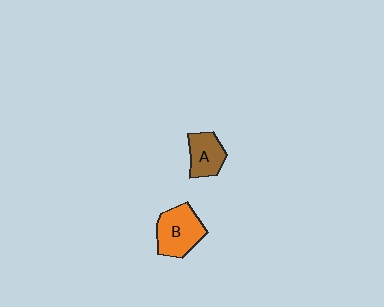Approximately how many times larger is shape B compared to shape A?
Approximately 1.4 times.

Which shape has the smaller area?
Shape A (brown).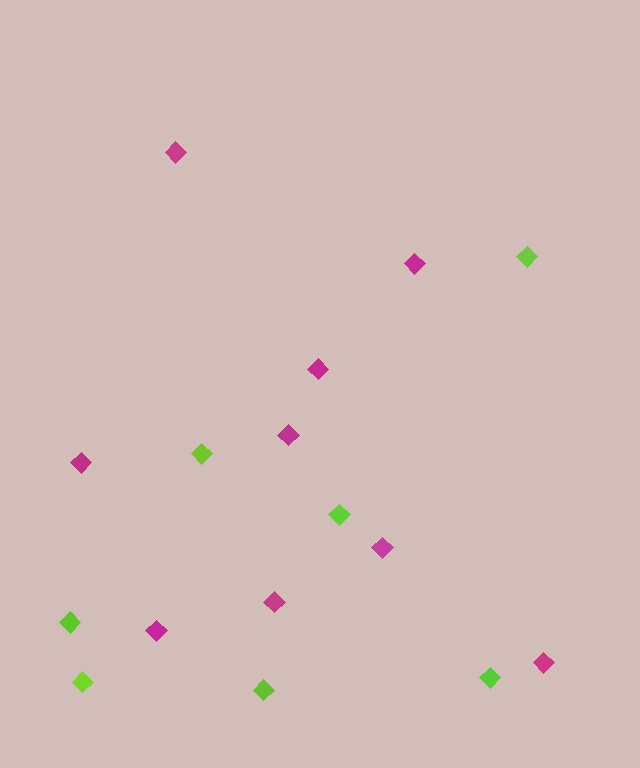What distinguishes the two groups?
There are 2 groups: one group of lime diamonds (7) and one group of magenta diamonds (9).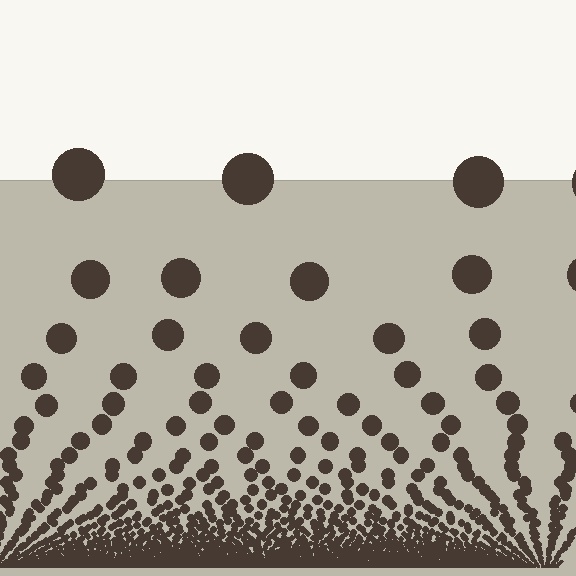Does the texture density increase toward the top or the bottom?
Density increases toward the bottom.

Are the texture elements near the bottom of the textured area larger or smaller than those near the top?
Smaller. The gradient is inverted — elements near the bottom are smaller and denser.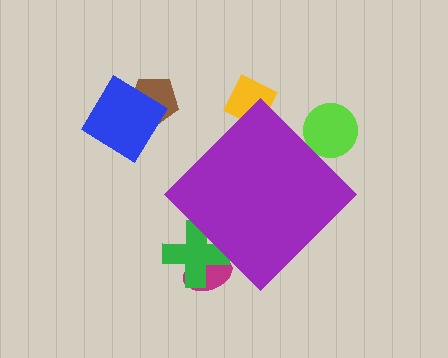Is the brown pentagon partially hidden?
No, the brown pentagon is fully visible.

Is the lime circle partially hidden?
Yes, the lime circle is partially hidden behind the purple diamond.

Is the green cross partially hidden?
Yes, the green cross is partially hidden behind the purple diamond.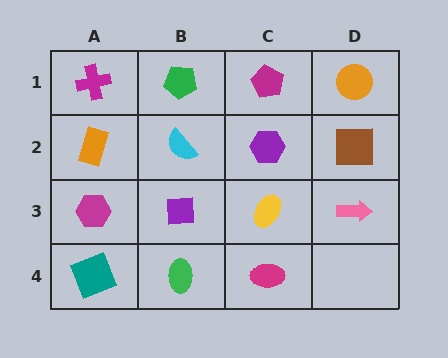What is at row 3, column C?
A yellow ellipse.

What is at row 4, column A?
A teal square.